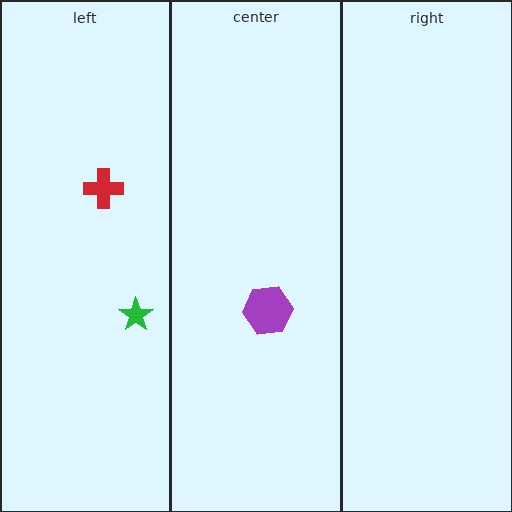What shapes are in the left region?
The green star, the red cross.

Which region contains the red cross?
The left region.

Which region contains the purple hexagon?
The center region.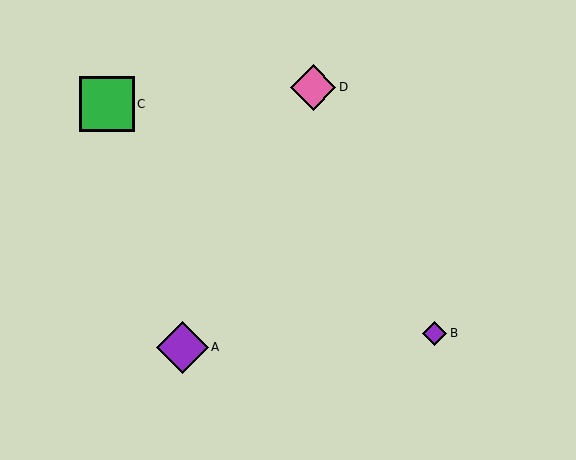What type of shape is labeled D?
Shape D is a pink diamond.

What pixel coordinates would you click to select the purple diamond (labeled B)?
Click at (434, 333) to select the purple diamond B.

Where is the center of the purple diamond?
The center of the purple diamond is at (434, 333).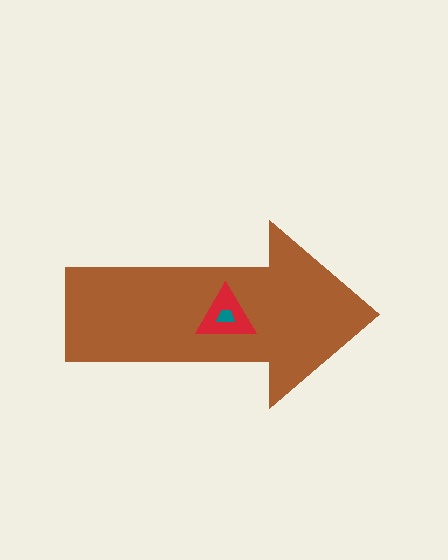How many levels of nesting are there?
3.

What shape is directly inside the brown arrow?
The red triangle.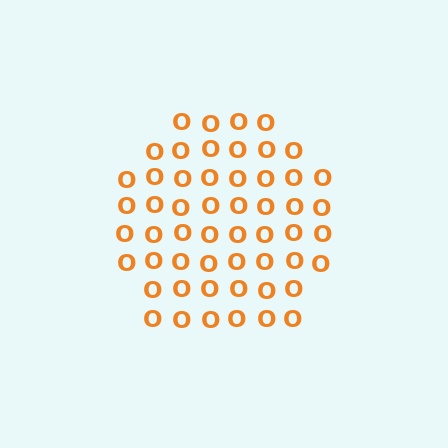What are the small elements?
The small elements are letter O's.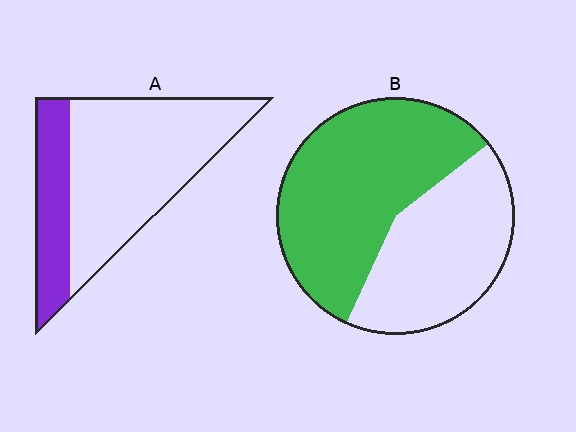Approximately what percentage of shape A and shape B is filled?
A is approximately 25% and B is approximately 60%.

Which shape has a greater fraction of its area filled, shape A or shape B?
Shape B.